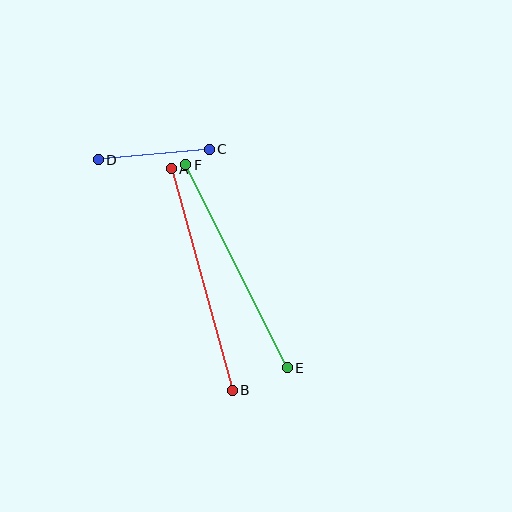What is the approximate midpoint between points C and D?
The midpoint is at approximately (154, 154) pixels.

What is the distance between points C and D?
The distance is approximately 112 pixels.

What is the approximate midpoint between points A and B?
The midpoint is at approximately (202, 279) pixels.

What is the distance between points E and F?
The distance is approximately 227 pixels.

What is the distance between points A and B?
The distance is approximately 230 pixels.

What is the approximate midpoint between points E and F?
The midpoint is at approximately (236, 266) pixels.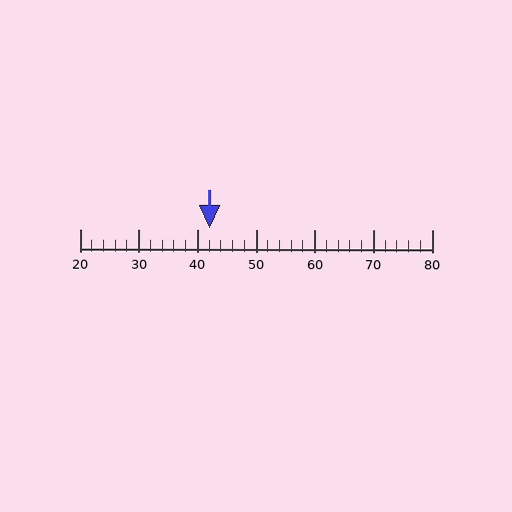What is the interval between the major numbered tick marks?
The major tick marks are spaced 10 units apart.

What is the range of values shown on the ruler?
The ruler shows values from 20 to 80.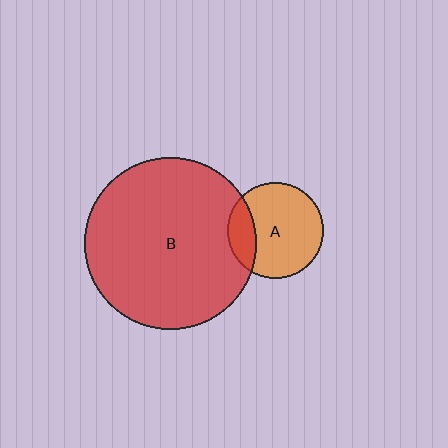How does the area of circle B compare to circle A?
Approximately 3.2 times.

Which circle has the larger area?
Circle B (red).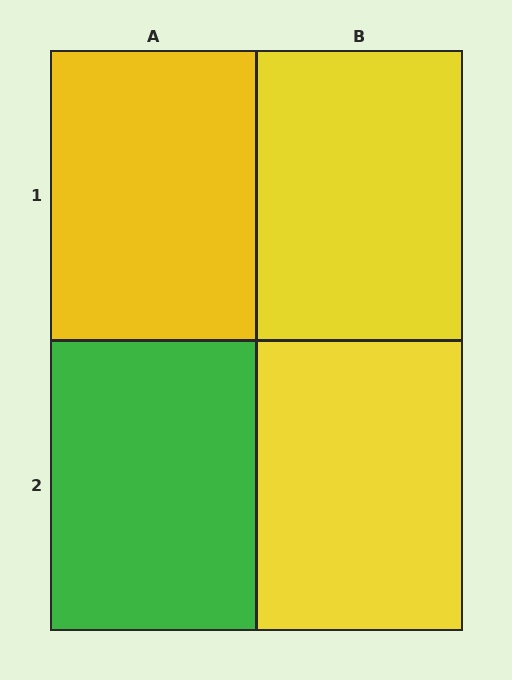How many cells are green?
1 cell is green.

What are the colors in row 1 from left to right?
Yellow, yellow.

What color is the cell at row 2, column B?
Yellow.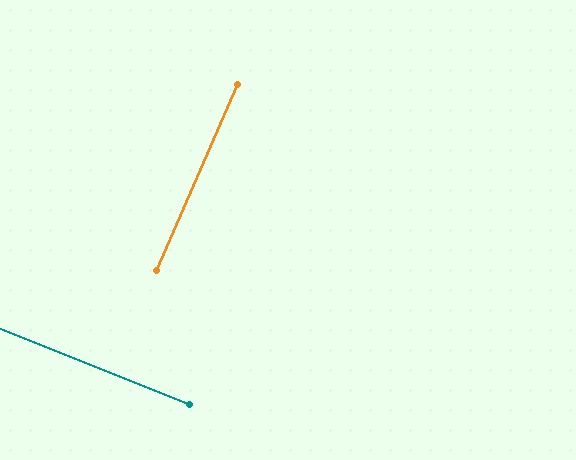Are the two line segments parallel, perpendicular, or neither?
Perpendicular — they meet at approximately 88°.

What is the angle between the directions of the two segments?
Approximately 88 degrees.